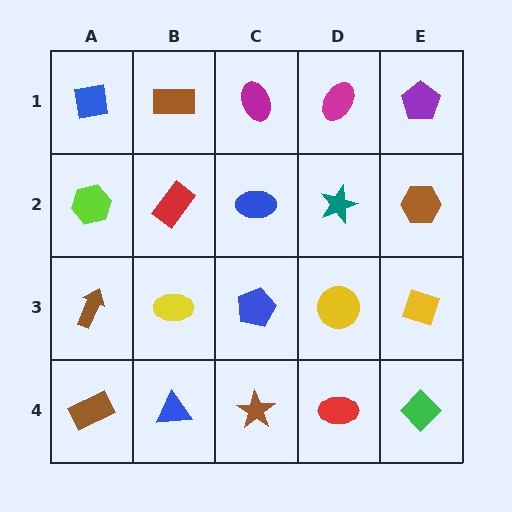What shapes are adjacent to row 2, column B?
A brown rectangle (row 1, column B), a yellow ellipse (row 3, column B), a lime hexagon (row 2, column A), a blue ellipse (row 2, column C).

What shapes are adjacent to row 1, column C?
A blue ellipse (row 2, column C), a brown rectangle (row 1, column B), a magenta ellipse (row 1, column D).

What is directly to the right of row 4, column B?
A brown star.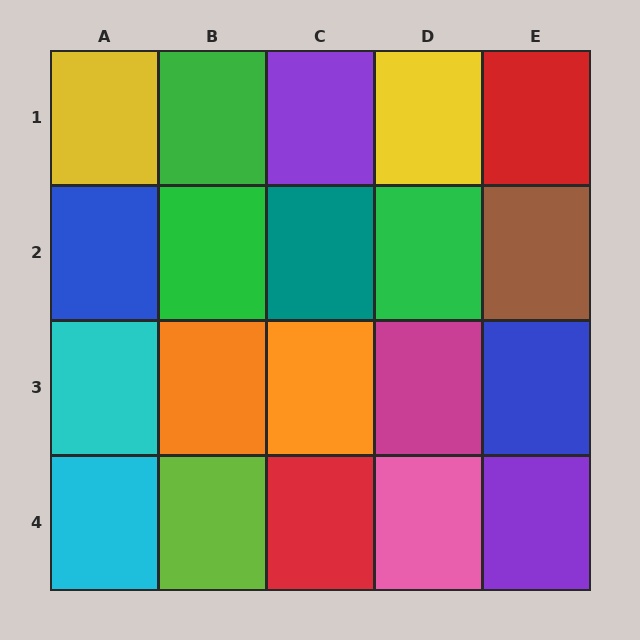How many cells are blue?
2 cells are blue.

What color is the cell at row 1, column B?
Green.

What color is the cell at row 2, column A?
Blue.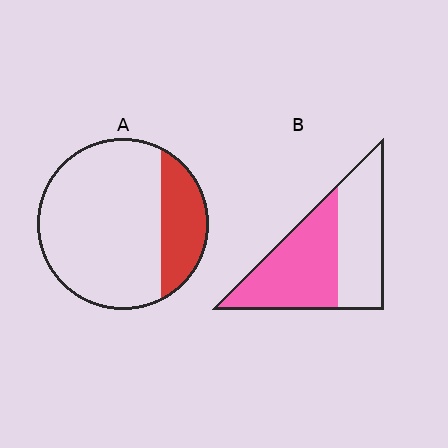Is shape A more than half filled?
No.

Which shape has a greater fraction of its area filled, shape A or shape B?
Shape B.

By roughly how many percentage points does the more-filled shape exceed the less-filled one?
By roughly 30 percentage points (B over A).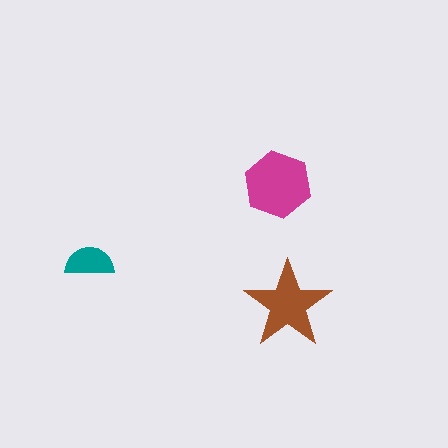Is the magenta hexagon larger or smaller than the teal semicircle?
Larger.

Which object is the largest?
The magenta hexagon.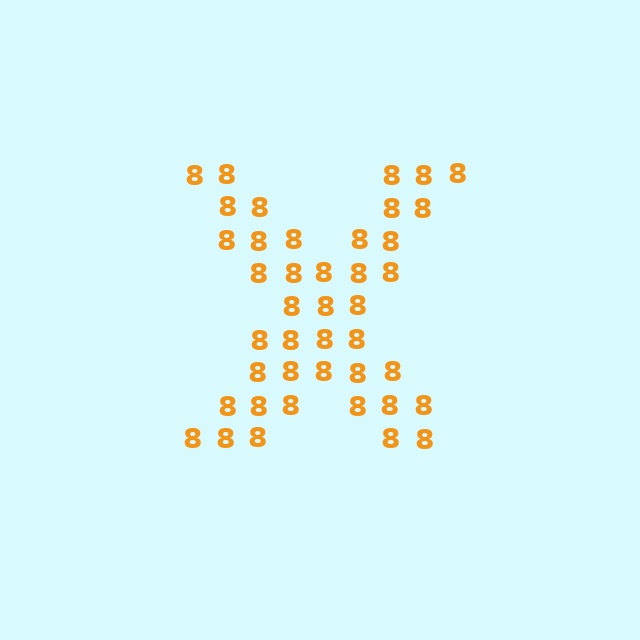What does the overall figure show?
The overall figure shows the letter X.